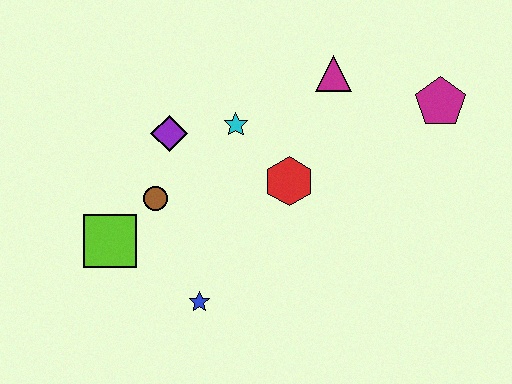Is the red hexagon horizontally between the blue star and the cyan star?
No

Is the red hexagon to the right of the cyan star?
Yes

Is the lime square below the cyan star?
Yes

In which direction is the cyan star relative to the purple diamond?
The cyan star is to the right of the purple diamond.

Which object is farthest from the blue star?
The magenta pentagon is farthest from the blue star.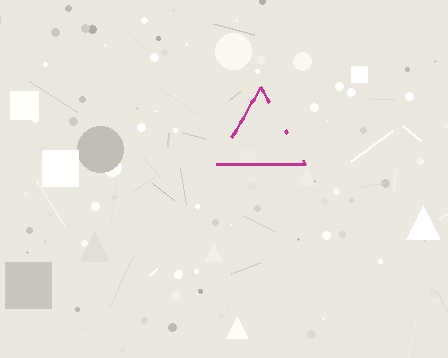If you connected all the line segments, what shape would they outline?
They would outline a triangle.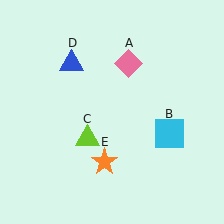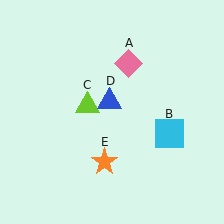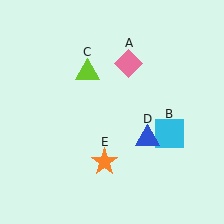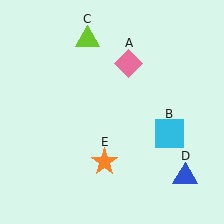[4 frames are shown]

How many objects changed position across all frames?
2 objects changed position: lime triangle (object C), blue triangle (object D).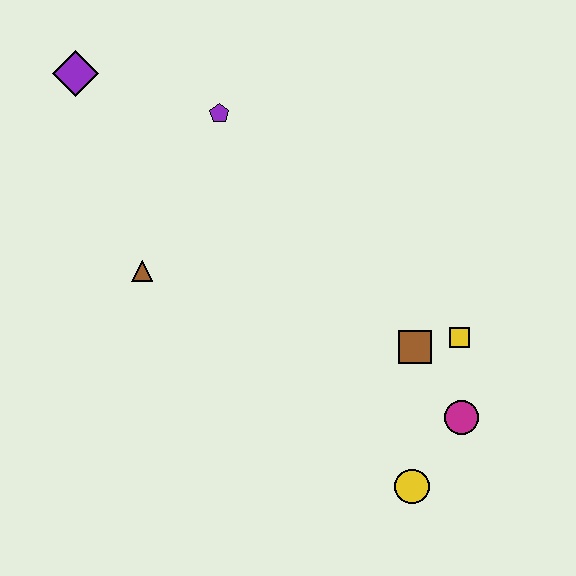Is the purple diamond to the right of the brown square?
No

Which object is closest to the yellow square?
The brown square is closest to the yellow square.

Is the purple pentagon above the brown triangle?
Yes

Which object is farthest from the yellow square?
The purple diamond is farthest from the yellow square.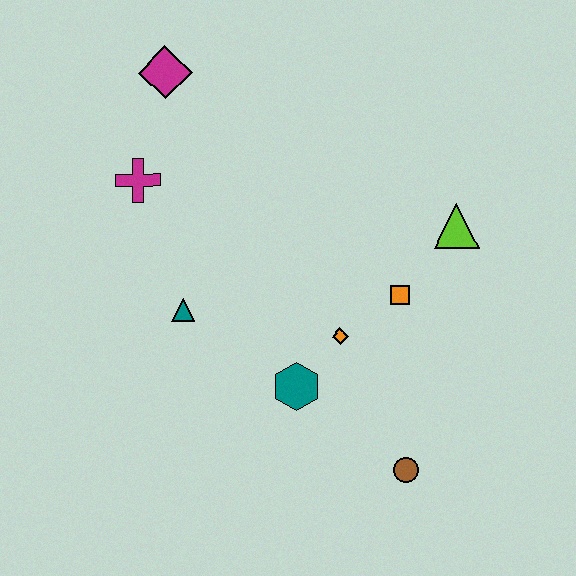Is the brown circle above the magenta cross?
No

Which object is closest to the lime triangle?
The orange square is closest to the lime triangle.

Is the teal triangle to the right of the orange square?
No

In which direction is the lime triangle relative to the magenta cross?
The lime triangle is to the right of the magenta cross.